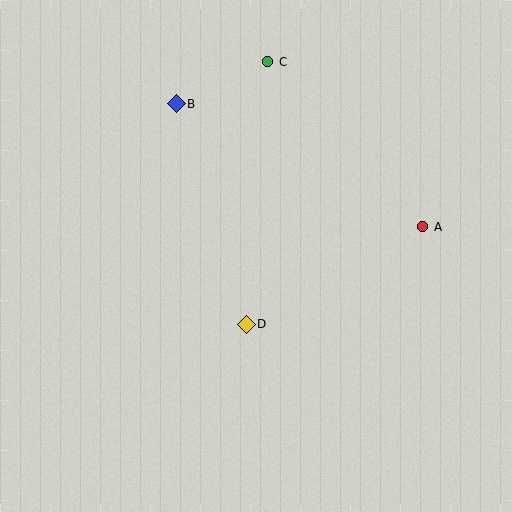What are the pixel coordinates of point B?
Point B is at (176, 104).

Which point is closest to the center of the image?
Point D at (246, 324) is closest to the center.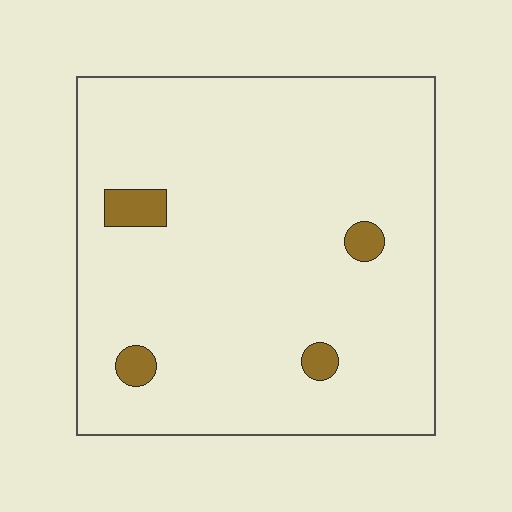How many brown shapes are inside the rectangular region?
4.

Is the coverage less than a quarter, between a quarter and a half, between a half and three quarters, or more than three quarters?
Less than a quarter.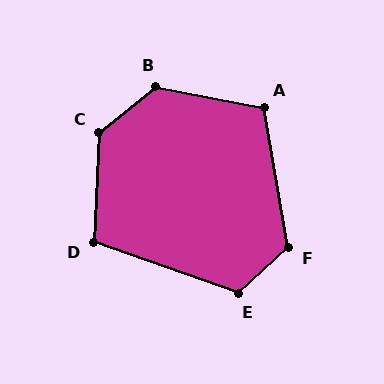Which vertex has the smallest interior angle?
D, at approximately 106 degrees.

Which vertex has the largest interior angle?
C, at approximately 131 degrees.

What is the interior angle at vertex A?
Approximately 110 degrees (obtuse).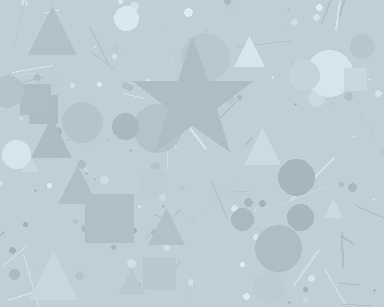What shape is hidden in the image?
A star is hidden in the image.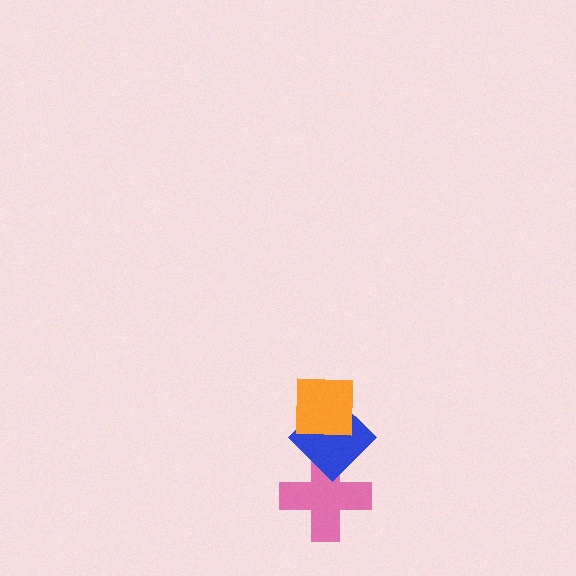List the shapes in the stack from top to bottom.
From top to bottom: the orange square, the blue diamond, the pink cross.